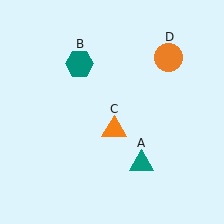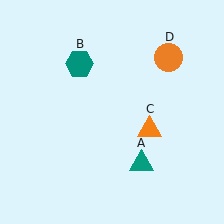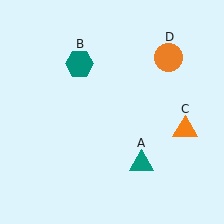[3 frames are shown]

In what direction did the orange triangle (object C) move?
The orange triangle (object C) moved right.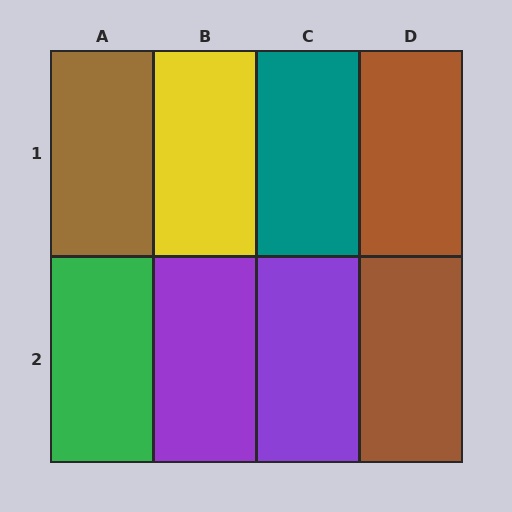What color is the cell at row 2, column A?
Green.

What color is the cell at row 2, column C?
Purple.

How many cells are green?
1 cell is green.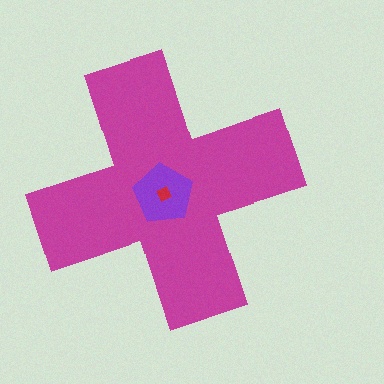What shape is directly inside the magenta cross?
The purple pentagon.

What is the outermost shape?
The magenta cross.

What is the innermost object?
The red diamond.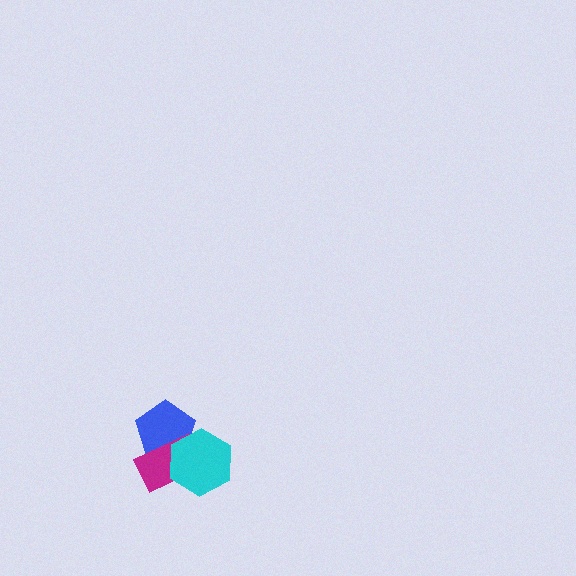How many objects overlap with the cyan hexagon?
2 objects overlap with the cyan hexagon.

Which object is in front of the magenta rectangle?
The cyan hexagon is in front of the magenta rectangle.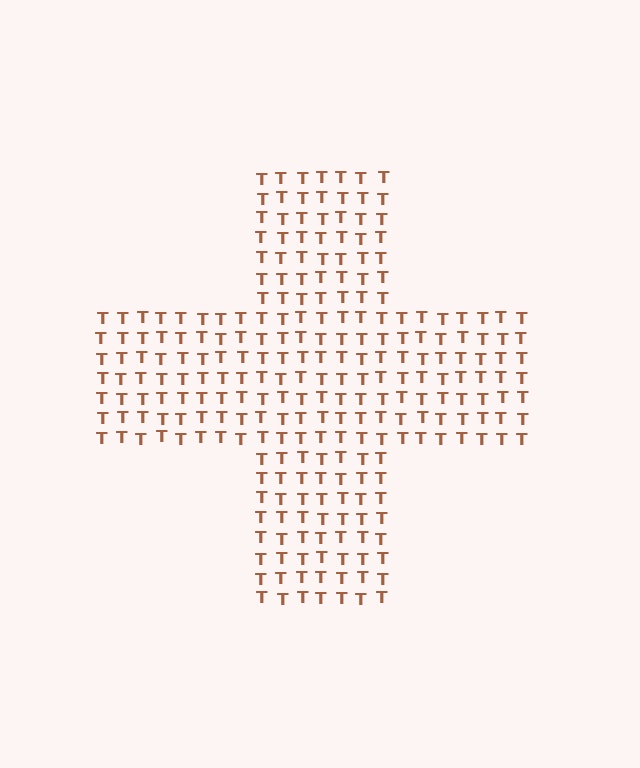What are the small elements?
The small elements are letter T's.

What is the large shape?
The large shape is a cross.